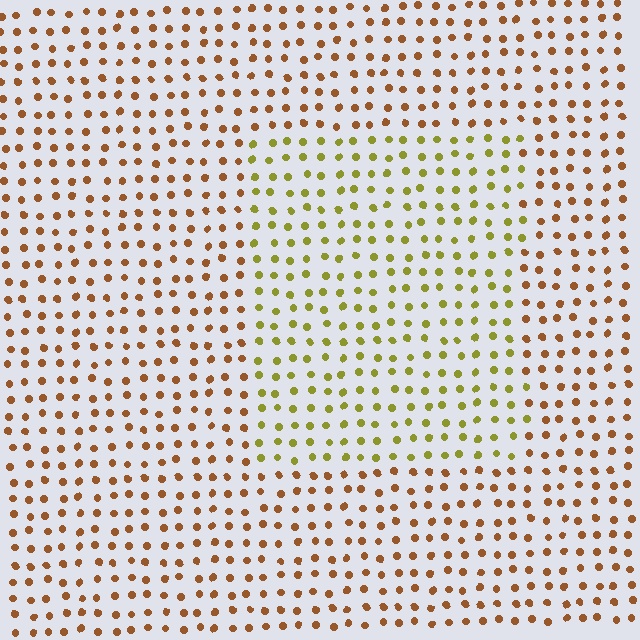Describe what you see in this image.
The image is filled with small brown elements in a uniform arrangement. A rectangle-shaped region is visible where the elements are tinted to a slightly different hue, forming a subtle color boundary.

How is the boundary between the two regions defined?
The boundary is defined purely by a slight shift in hue (about 42 degrees). Spacing, size, and orientation are identical on both sides.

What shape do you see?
I see a rectangle.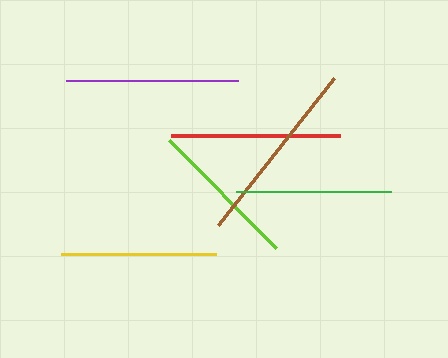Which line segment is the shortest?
The lime line is the shortest at approximately 152 pixels.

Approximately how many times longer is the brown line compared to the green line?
The brown line is approximately 1.2 times the length of the green line.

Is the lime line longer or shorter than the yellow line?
The yellow line is longer than the lime line.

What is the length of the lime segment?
The lime segment is approximately 152 pixels long.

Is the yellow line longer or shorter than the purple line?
The purple line is longer than the yellow line.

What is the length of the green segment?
The green segment is approximately 155 pixels long.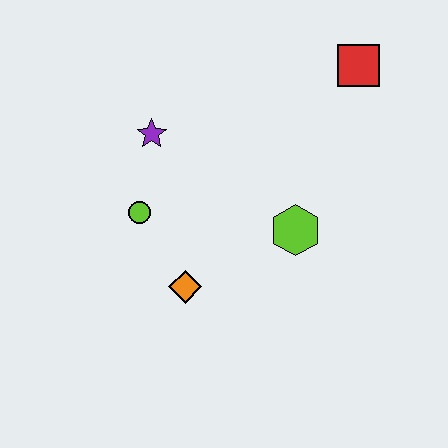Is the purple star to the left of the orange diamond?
Yes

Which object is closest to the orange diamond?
The lime circle is closest to the orange diamond.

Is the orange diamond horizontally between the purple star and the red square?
Yes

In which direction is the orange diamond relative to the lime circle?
The orange diamond is below the lime circle.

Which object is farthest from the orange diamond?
The red square is farthest from the orange diamond.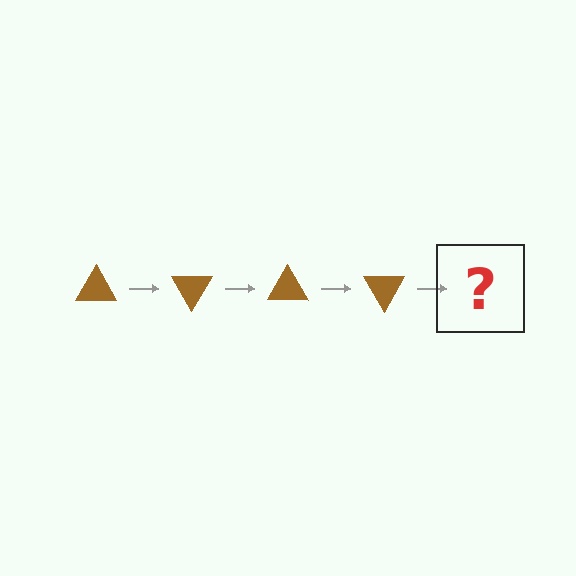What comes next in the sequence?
The next element should be a brown triangle rotated 240 degrees.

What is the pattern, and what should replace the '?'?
The pattern is that the triangle rotates 60 degrees each step. The '?' should be a brown triangle rotated 240 degrees.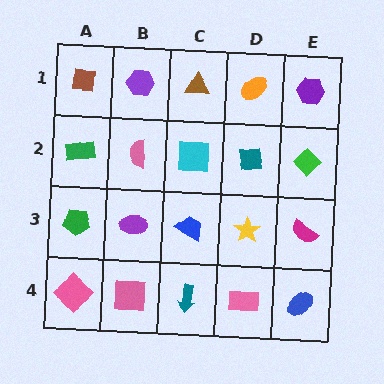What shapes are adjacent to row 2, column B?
A purple hexagon (row 1, column B), a purple ellipse (row 3, column B), a green rectangle (row 2, column A), a cyan square (row 2, column C).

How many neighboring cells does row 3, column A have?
3.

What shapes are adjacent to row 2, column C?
A brown triangle (row 1, column C), a blue trapezoid (row 3, column C), a pink semicircle (row 2, column B), a teal square (row 2, column D).